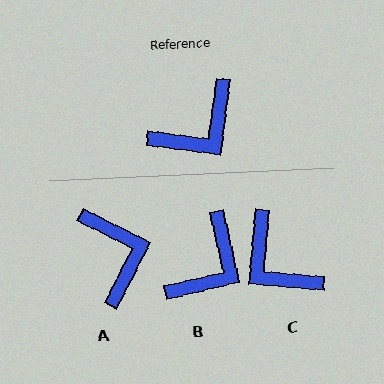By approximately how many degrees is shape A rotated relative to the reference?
Approximately 71 degrees counter-clockwise.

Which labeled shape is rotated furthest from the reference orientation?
C, about 88 degrees away.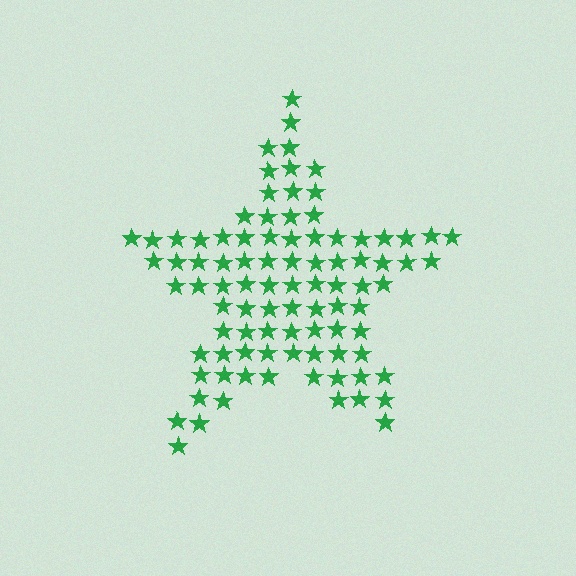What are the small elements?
The small elements are stars.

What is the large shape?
The large shape is a star.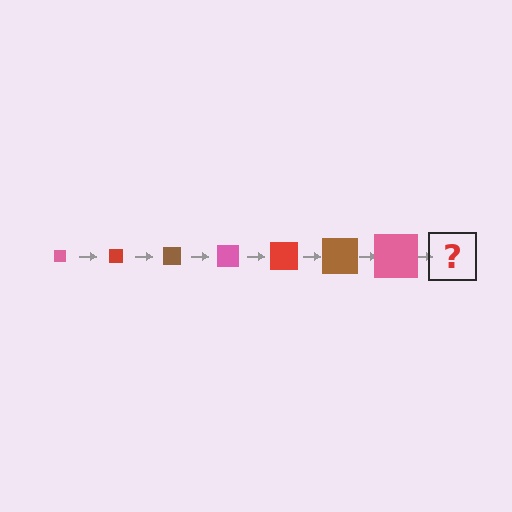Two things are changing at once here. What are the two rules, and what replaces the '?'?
The two rules are that the square grows larger each step and the color cycles through pink, red, and brown. The '?' should be a red square, larger than the previous one.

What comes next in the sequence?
The next element should be a red square, larger than the previous one.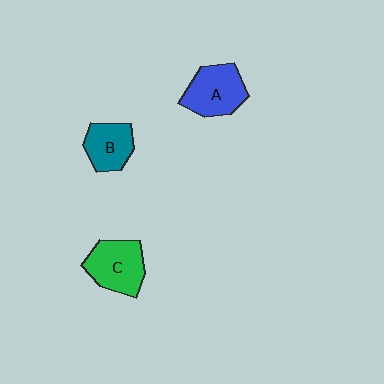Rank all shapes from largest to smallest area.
From largest to smallest: C (green), A (blue), B (teal).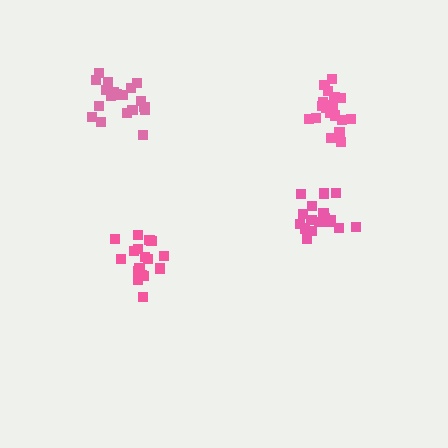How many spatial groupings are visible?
There are 4 spatial groupings.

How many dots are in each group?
Group 1: 20 dots, Group 2: 19 dots, Group 3: 20 dots, Group 4: 17 dots (76 total).